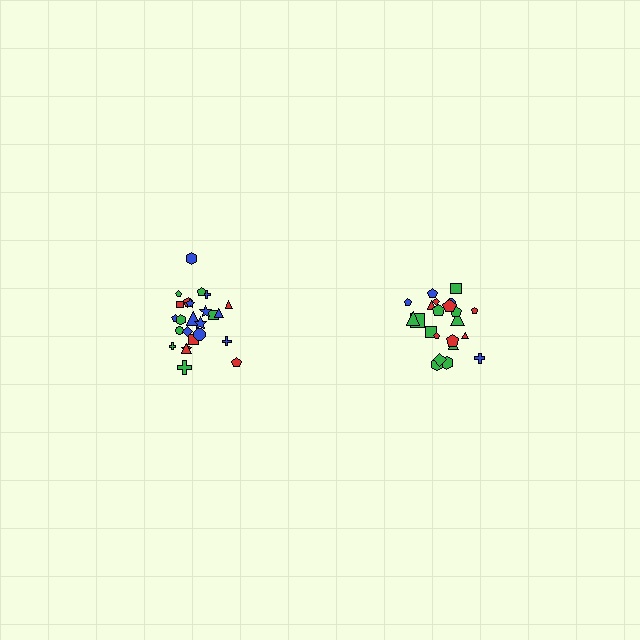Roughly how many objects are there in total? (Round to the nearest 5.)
Roughly 45 objects in total.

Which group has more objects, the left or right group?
The left group.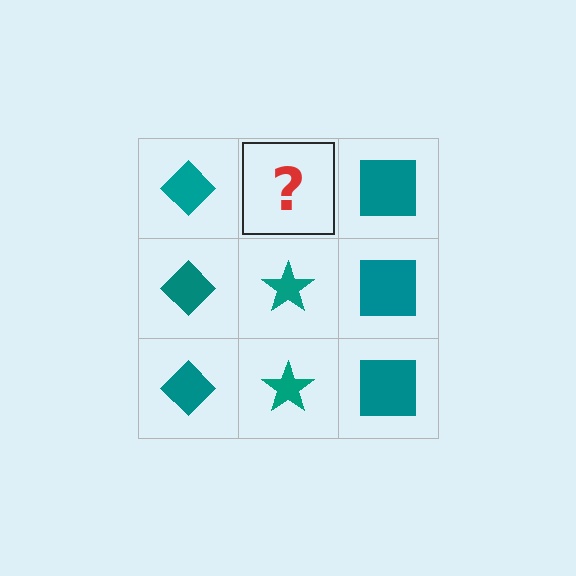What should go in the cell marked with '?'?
The missing cell should contain a teal star.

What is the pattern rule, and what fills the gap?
The rule is that each column has a consistent shape. The gap should be filled with a teal star.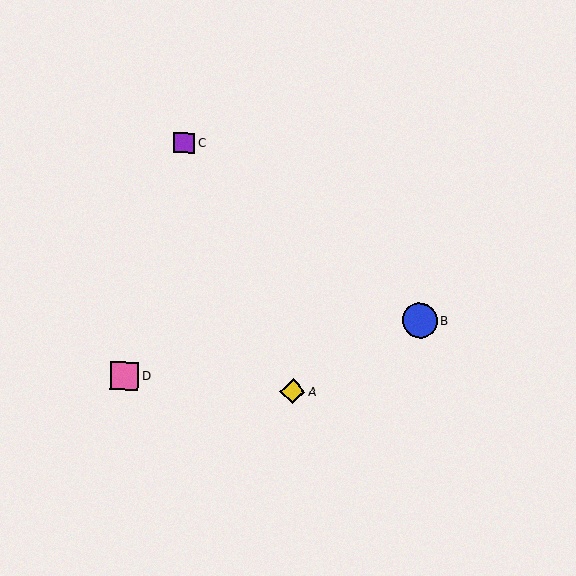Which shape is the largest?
The blue circle (labeled B) is the largest.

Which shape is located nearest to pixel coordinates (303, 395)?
The yellow diamond (labeled A) at (293, 391) is nearest to that location.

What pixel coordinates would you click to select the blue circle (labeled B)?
Click at (420, 320) to select the blue circle B.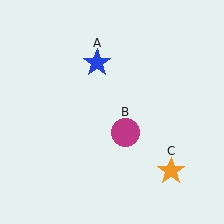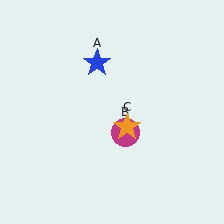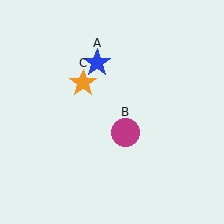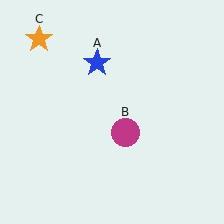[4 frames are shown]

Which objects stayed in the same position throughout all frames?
Blue star (object A) and magenta circle (object B) remained stationary.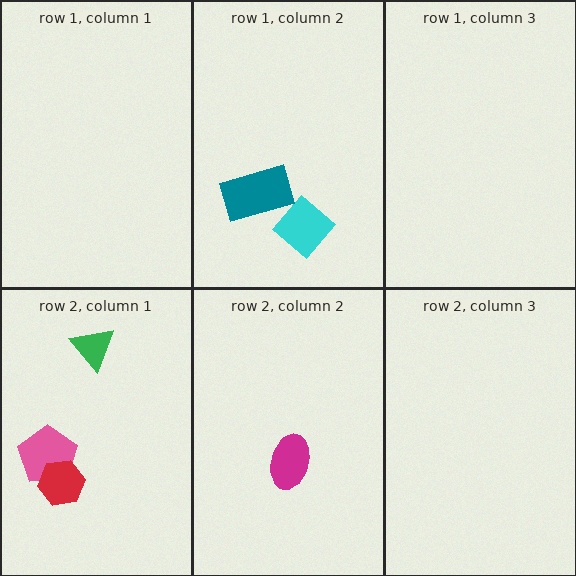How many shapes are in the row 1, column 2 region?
2.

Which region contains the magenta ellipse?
The row 2, column 2 region.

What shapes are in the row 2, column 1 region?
The green triangle, the pink pentagon, the red hexagon.